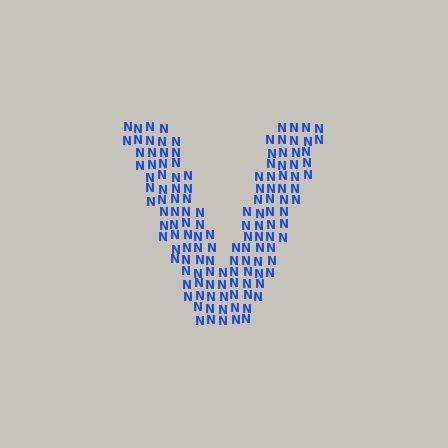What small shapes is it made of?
It is made of small letter N's.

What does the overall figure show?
The overall figure shows the letter V.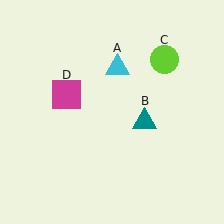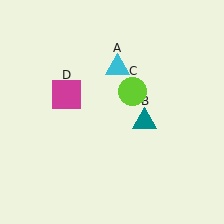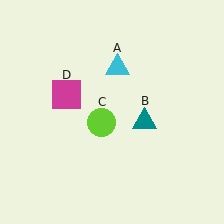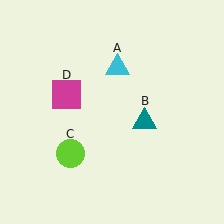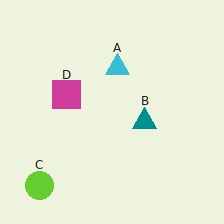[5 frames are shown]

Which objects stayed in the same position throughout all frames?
Cyan triangle (object A) and teal triangle (object B) and magenta square (object D) remained stationary.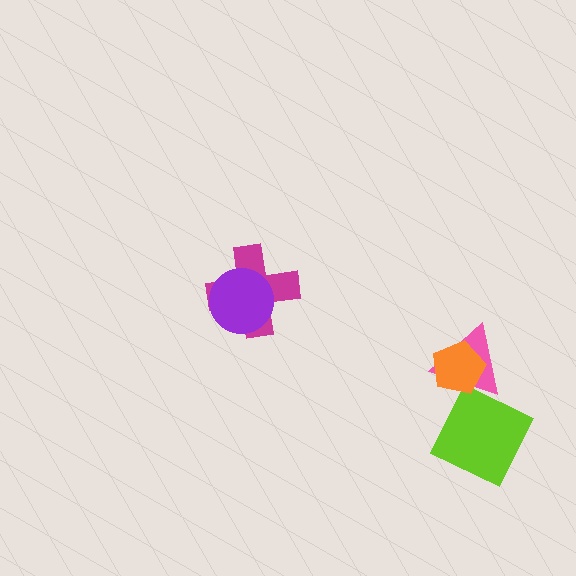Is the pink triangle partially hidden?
Yes, it is partially covered by another shape.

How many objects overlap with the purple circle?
1 object overlaps with the purple circle.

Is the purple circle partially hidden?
No, no other shape covers it.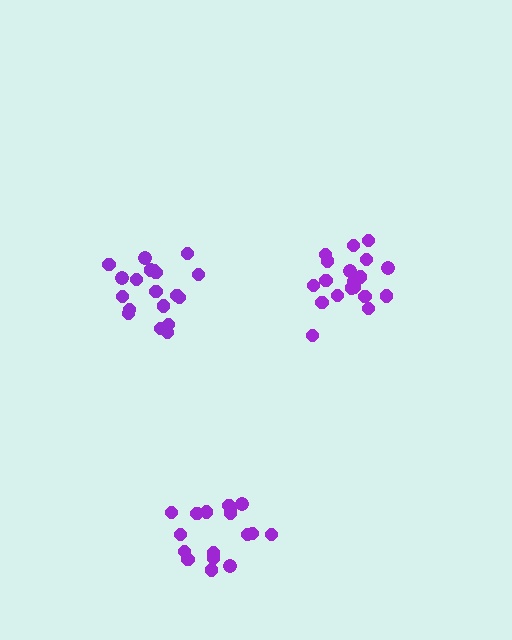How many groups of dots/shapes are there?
There are 3 groups.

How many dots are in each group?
Group 1: 19 dots, Group 2: 19 dots, Group 3: 17 dots (55 total).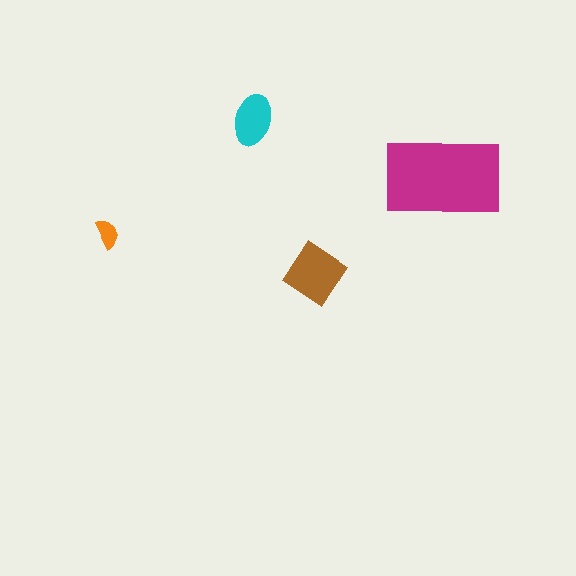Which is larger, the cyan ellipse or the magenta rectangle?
The magenta rectangle.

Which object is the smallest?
The orange semicircle.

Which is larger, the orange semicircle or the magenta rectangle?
The magenta rectangle.